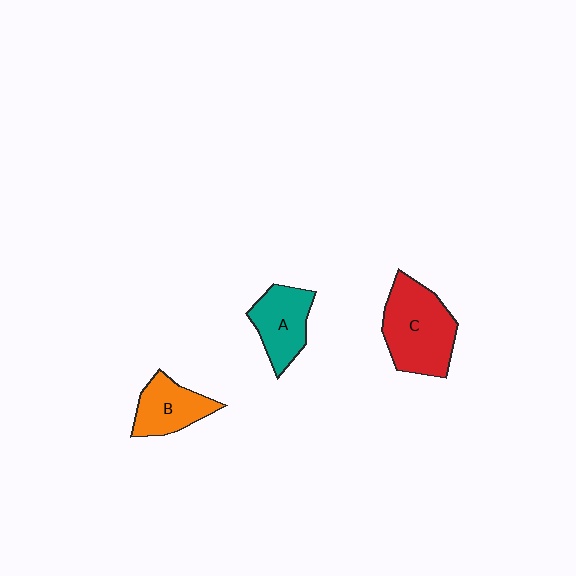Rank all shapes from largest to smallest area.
From largest to smallest: C (red), A (teal), B (orange).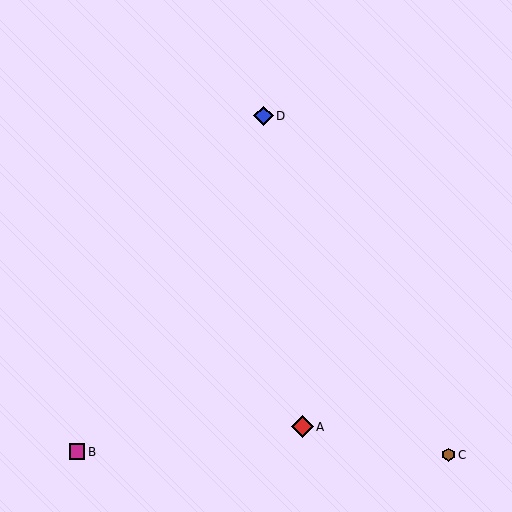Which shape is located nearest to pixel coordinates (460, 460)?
The brown hexagon (labeled C) at (448, 455) is nearest to that location.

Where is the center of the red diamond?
The center of the red diamond is at (302, 427).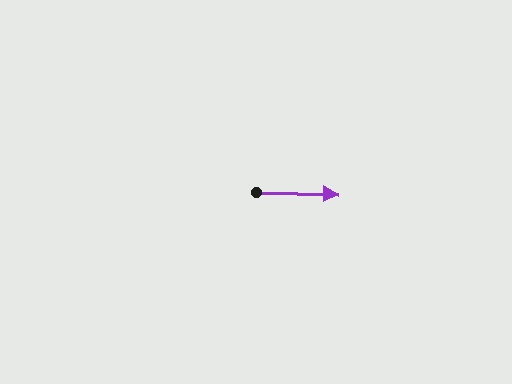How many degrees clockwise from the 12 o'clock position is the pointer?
Approximately 91 degrees.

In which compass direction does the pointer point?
East.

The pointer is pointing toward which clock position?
Roughly 3 o'clock.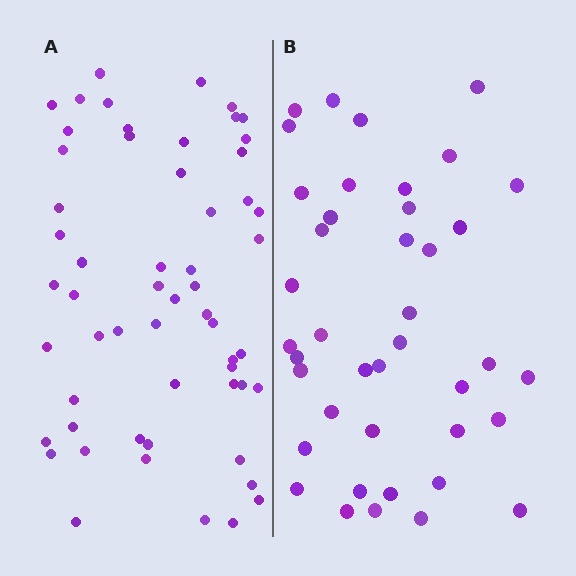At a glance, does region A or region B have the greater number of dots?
Region A (the left region) has more dots.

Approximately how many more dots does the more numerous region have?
Region A has approximately 15 more dots than region B.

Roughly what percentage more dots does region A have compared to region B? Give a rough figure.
About 40% more.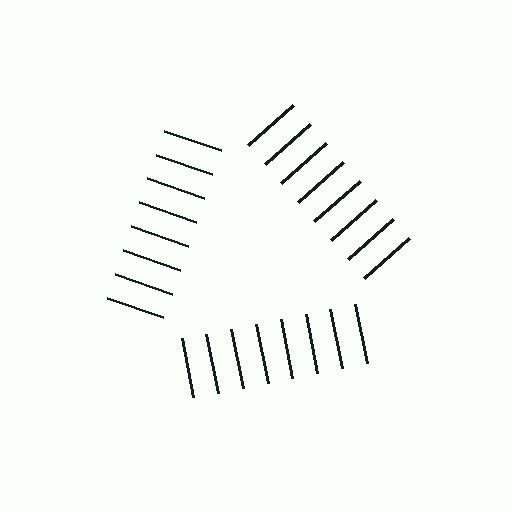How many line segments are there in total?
24 — 8 along each of the 3 edges.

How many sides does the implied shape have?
3 sides — the line-ends trace a triangle.